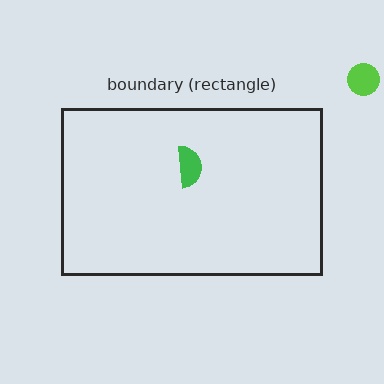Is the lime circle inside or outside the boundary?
Outside.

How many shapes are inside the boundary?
1 inside, 1 outside.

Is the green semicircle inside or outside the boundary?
Inside.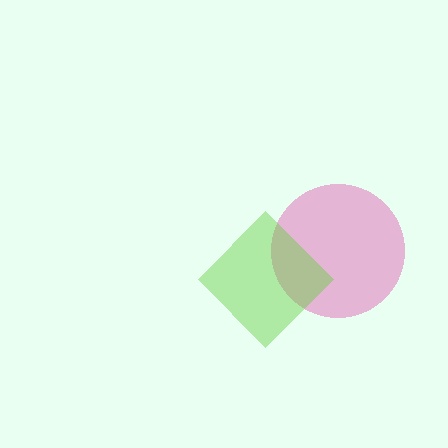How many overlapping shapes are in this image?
There are 2 overlapping shapes in the image.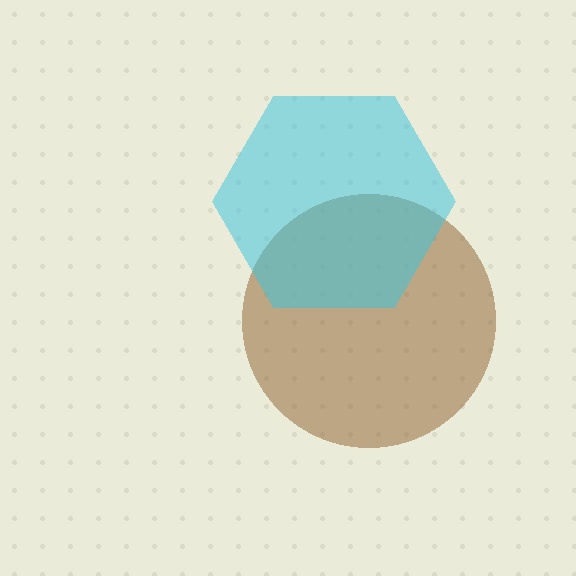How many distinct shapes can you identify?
There are 2 distinct shapes: a brown circle, a cyan hexagon.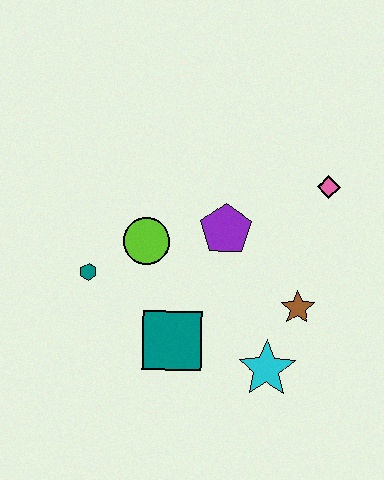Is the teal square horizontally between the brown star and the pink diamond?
No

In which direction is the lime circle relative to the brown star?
The lime circle is to the left of the brown star.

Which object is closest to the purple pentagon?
The lime circle is closest to the purple pentagon.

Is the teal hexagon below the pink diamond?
Yes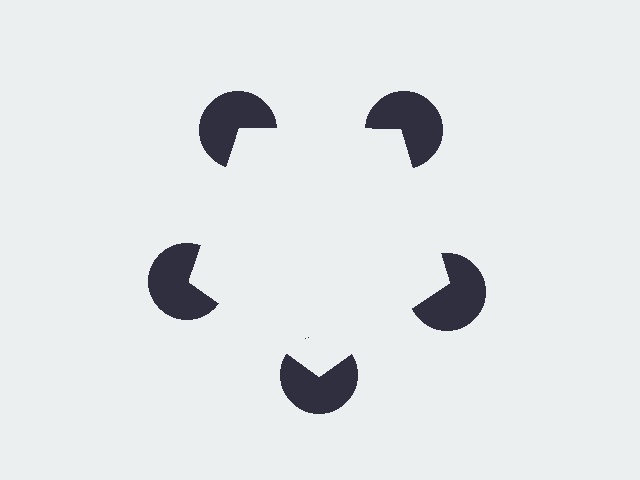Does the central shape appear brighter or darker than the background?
It typically appears slightly brighter than the background, even though no actual brightness change is drawn.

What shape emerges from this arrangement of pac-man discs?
An illusory pentagon — its edges are inferred from the aligned wedge cuts in the pac-man discs, not physically drawn.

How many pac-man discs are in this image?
There are 5 — one at each vertex of the illusory pentagon.